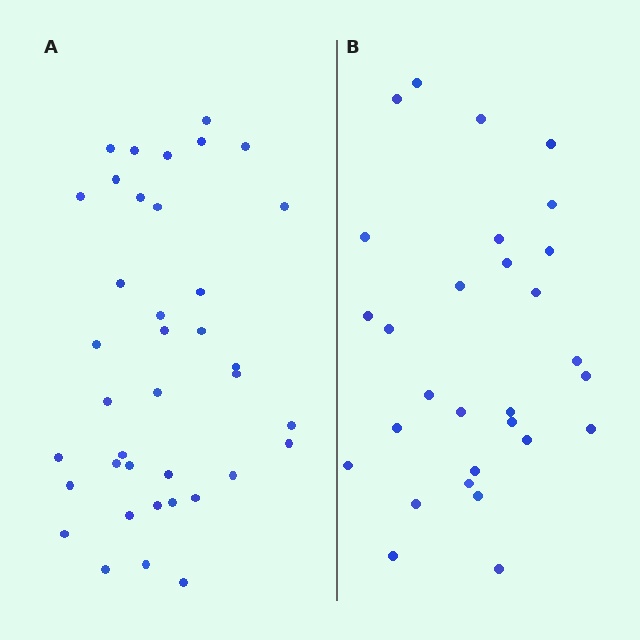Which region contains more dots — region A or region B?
Region A (the left region) has more dots.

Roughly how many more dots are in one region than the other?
Region A has roughly 8 or so more dots than region B.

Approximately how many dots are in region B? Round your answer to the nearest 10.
About 30 dots. (The exact count is 29, which rounds to 30.)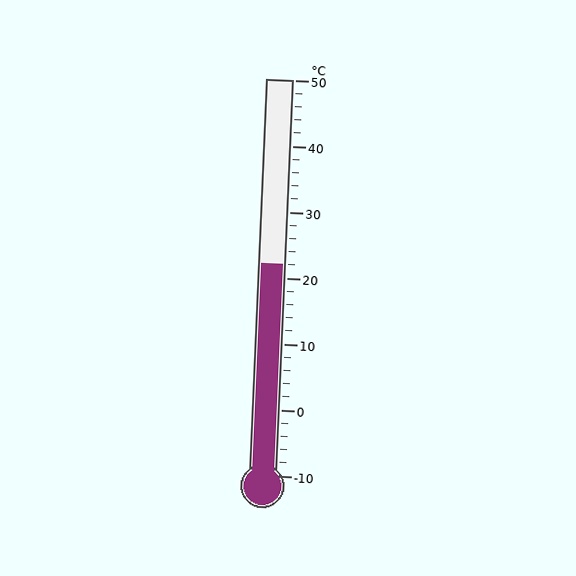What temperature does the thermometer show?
The thermometer shows approximately 22°C.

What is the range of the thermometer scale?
The thermometer scale ranges from -10°C to 50°C.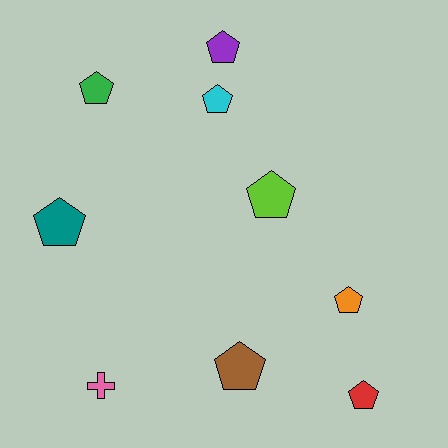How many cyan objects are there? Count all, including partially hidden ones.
There is 1 cyan object.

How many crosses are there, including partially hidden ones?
There is 1 cross.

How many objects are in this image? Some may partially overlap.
There are 9 objects.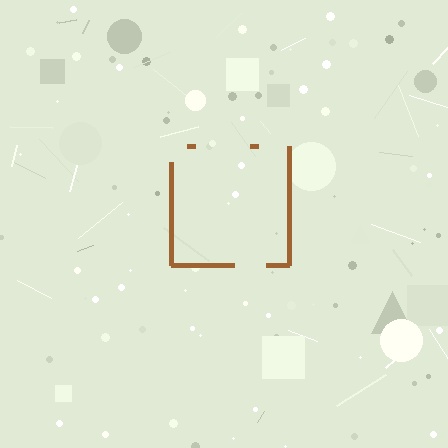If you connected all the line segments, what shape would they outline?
They would outline a square.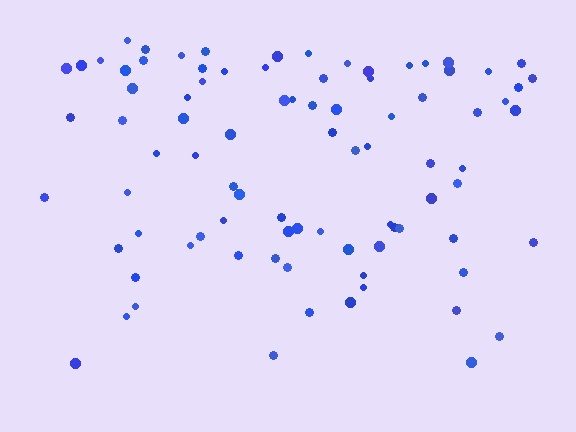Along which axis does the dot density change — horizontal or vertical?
Vertical.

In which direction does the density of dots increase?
From bottom to top, with the top side densest.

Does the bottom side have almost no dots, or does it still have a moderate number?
Still a moderate number, just noticeably fewer than the top.